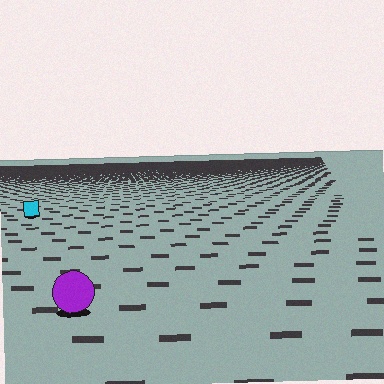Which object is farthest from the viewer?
The cyan square is farthest from the viewer. It appears smaller and the ground texture around it is denser.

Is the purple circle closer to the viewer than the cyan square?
Yes. The purple circle is closer — you can tell from the texture gradient: the ground texture is coarser near it.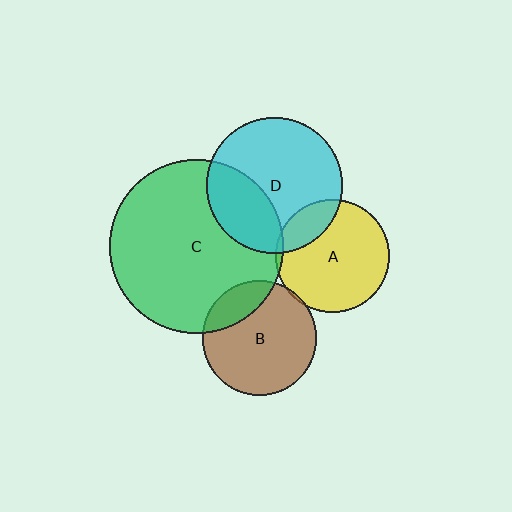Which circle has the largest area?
Circle C (green).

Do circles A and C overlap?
Yes.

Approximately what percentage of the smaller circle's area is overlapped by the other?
Approximately 5%.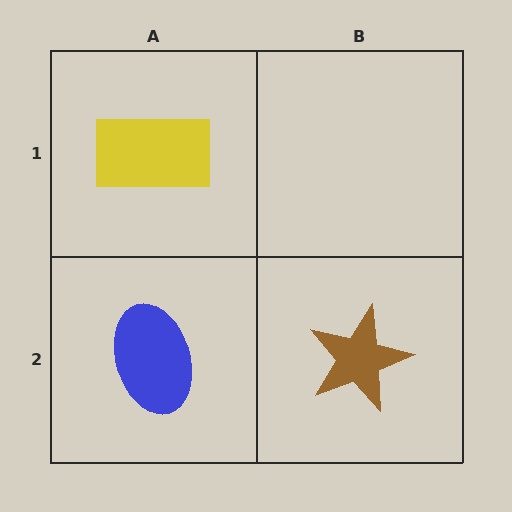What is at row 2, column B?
A brown star.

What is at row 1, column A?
A yellow rectangle.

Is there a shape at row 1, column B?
No, that cell is empty.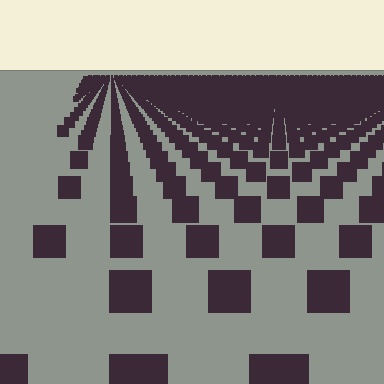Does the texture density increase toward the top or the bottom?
Density increases toward the top.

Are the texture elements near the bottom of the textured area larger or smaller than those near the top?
Larger. Near the bottom, elements are closer to the viewer and appear at a bigger on-screen size.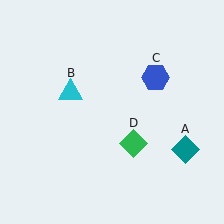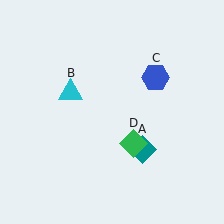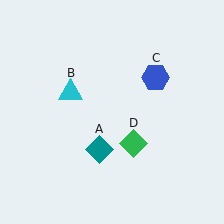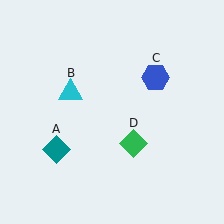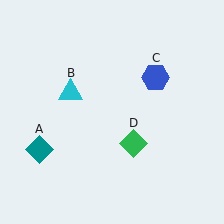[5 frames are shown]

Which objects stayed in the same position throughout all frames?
Cyan triangle (object B) and blue hexagon (object C) and green diamond (object D) remained stationary.